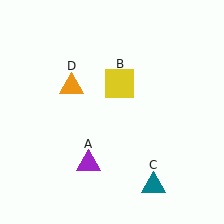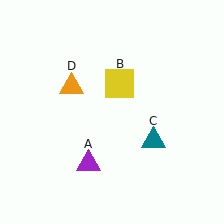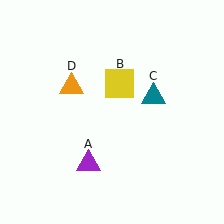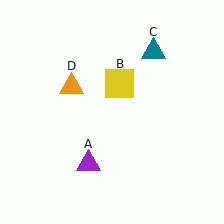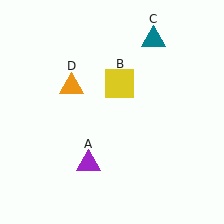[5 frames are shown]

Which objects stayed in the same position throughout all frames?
Purple triangle (object A) and yellow square (object B) and orange triangle (object D) remained stationary.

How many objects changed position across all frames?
1 object changed position: teal triangle (object C).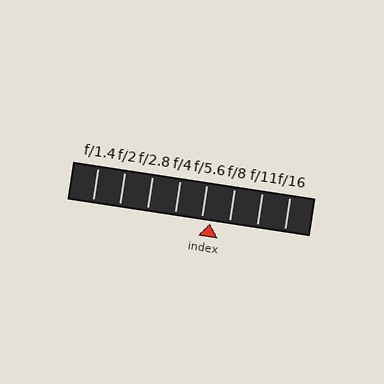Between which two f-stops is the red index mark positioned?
The index mark is between f/5.6 and f/8.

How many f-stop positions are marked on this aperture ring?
There are 8 f-stop positions marked.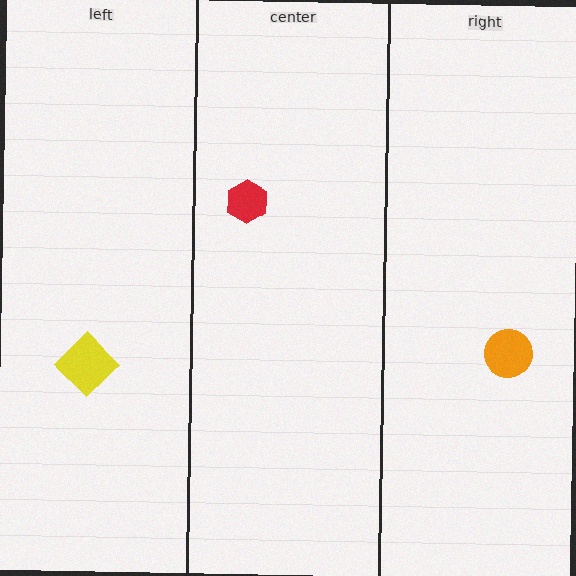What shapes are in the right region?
The orange circle.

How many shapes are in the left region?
1.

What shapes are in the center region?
The red hexagon.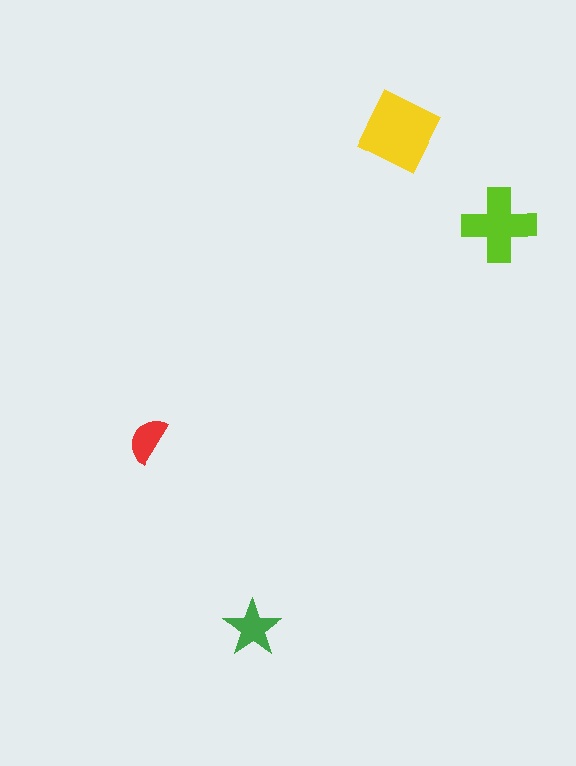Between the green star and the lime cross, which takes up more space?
The lime cross.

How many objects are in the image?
There are 4 objects in the image.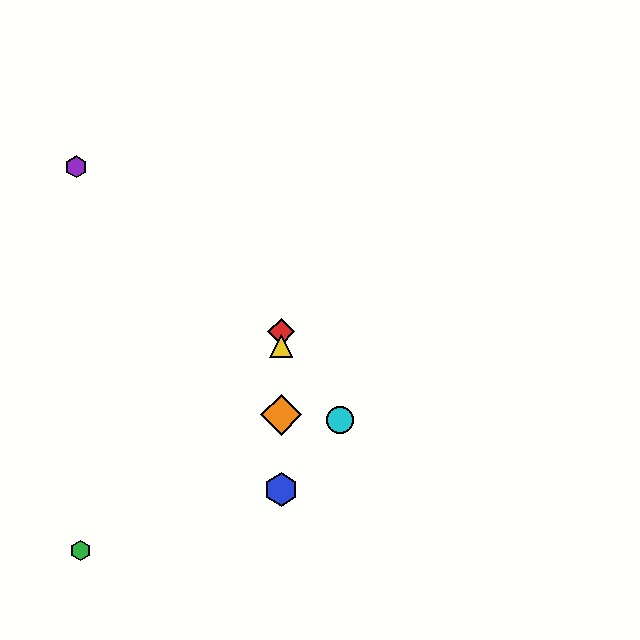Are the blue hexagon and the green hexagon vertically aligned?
No, the blue hexagon is at x≈281 and the green hexagon is at x≈81.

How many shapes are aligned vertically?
4 shapes (the red diamond, the blue hexagon, the yellow triangle, the orange diamond) are aligned vertically.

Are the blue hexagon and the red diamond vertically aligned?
Yes, both are at x≈281.